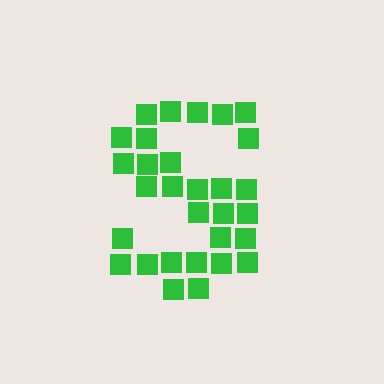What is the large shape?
The large shape is the letter S.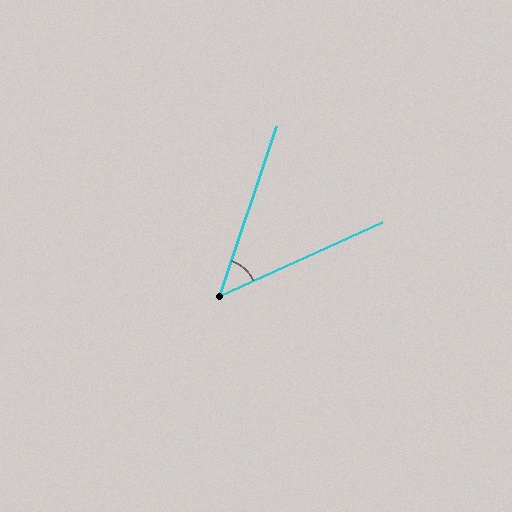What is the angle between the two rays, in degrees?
Approximately 47 degrees.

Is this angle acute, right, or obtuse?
It is acute.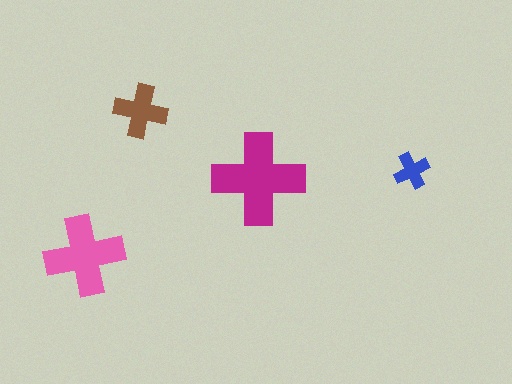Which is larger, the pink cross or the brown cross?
The pink one.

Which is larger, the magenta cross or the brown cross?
The magenta one.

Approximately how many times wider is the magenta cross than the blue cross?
About 2.5 times wider.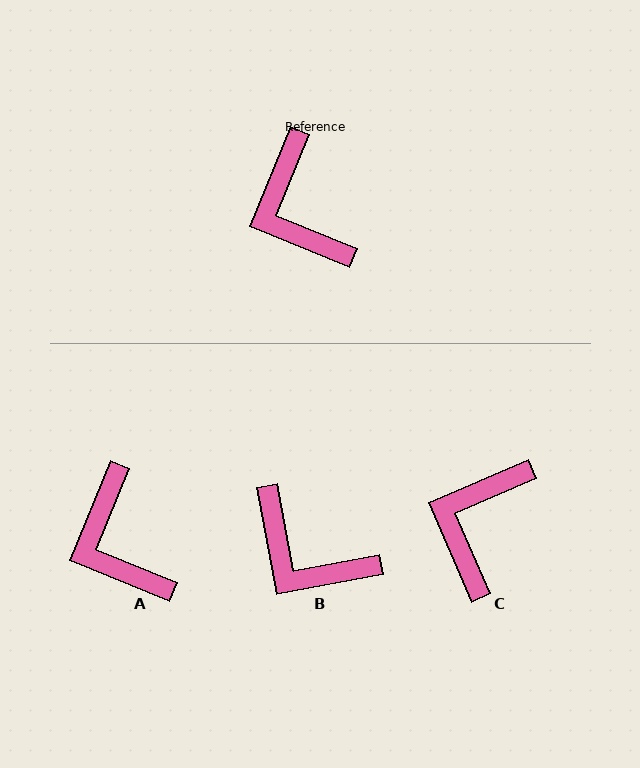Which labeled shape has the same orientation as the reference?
A.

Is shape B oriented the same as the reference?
No, it is off by about 33 degrees.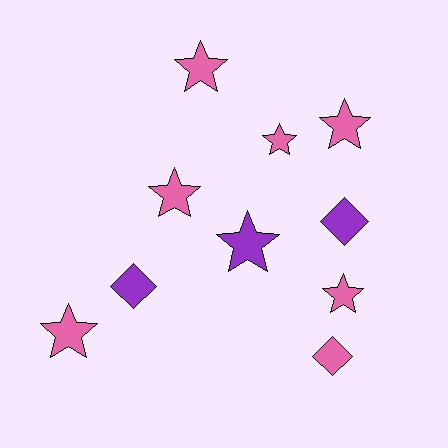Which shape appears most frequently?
Star, with 7 objects.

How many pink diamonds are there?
There is 1 pink diamond.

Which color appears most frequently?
Pink, with 7 objects.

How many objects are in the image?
There are 10 objects.